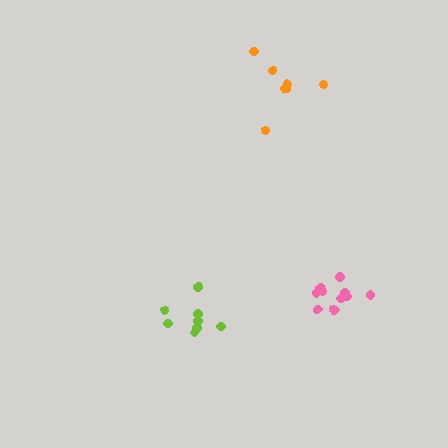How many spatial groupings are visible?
There are 3 spatial groupings.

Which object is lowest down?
The lime cluster is bottommost.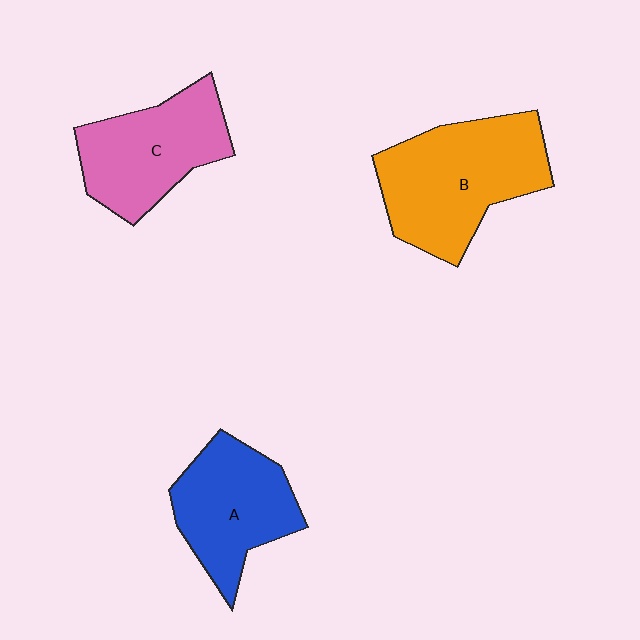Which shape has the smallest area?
Shape A (blue).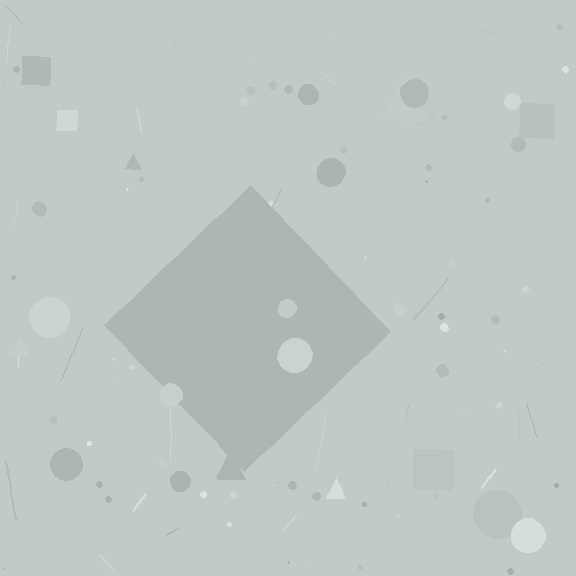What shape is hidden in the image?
A diamond is hidden in the image.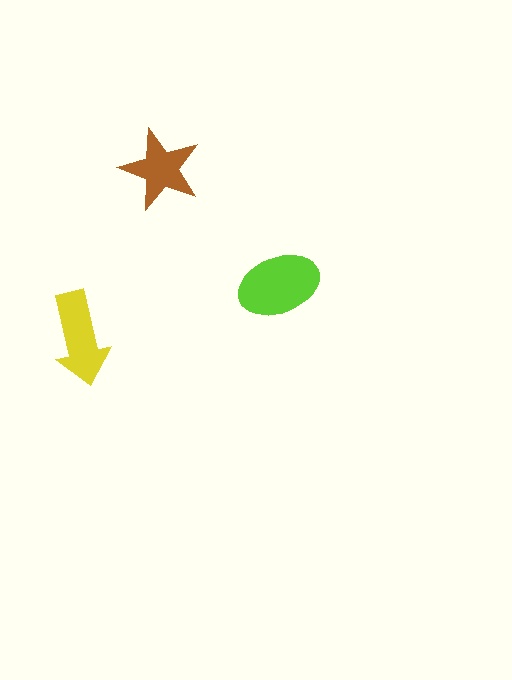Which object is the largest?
The lime ellipse.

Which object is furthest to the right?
The lime ellipse is rightmost.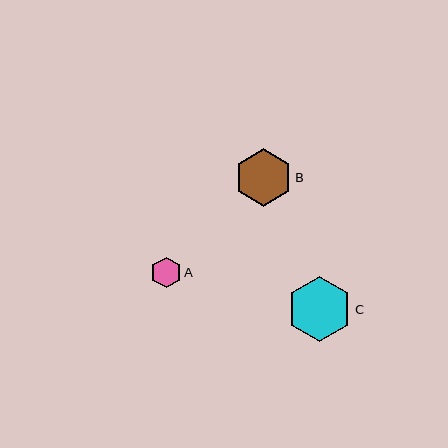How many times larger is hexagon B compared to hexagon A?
Hexagon B is approximately 1.9 times the size of hexagon A.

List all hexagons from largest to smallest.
From largest to smallest: C, B, A.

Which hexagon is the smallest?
Hexagon A is the smallest with a size of approximately 31 pixels.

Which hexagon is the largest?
Hexagon C is the largest with a size of approximately 64 pixels.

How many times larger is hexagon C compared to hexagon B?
Hexagon C is approximately 1.1 times the size of hexagon B.